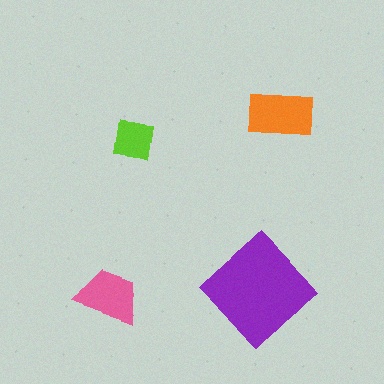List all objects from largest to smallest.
The purple diamond, the orange rectangle, the pink trapezoid, the lime square.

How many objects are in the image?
There are 4 objects in the image.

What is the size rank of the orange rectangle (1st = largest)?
2nd.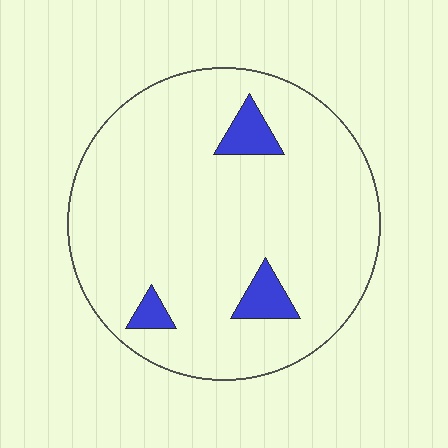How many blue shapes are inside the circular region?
3.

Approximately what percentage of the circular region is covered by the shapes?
Approximately 5%.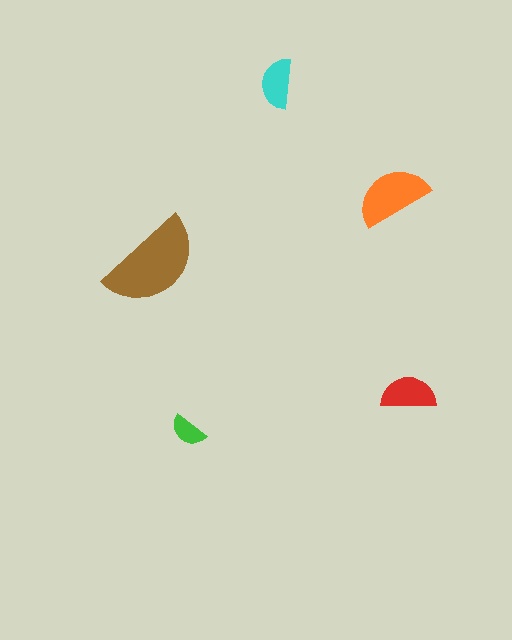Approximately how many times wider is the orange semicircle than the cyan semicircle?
About 1.5 times wider.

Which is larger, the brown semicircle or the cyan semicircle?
The brown one.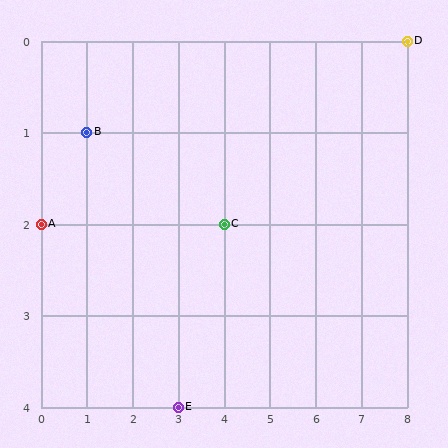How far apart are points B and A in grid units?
Points B and A are 1 column and 1 row apart (about 1.4 grid units diagonally).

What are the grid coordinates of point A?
Point A is at grid coordinates (0, 2).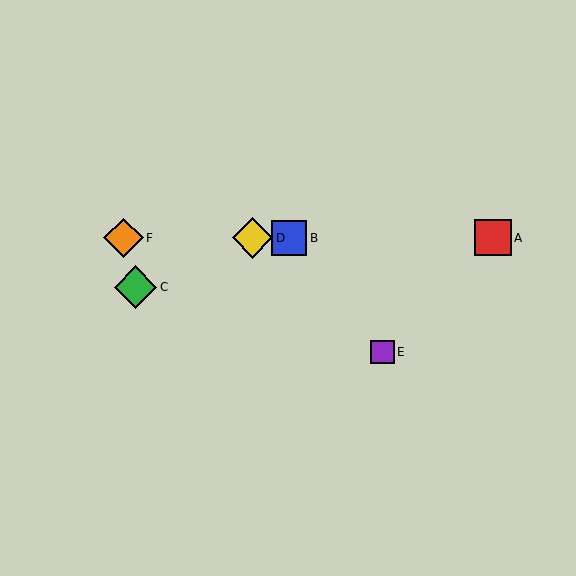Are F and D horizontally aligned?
Yes, both are at y≈238.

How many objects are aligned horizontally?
4 objects (A, B, D, F) are aligned horizontally.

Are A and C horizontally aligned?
No, A is at y≈238 and C is at y≈287.